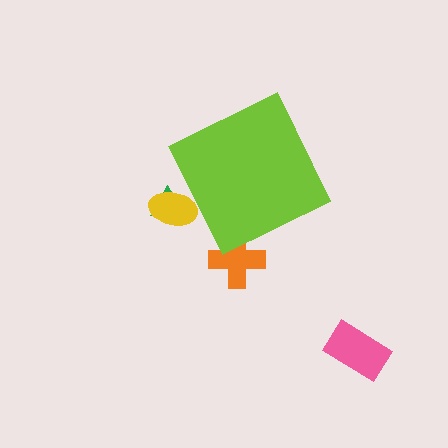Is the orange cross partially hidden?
Yes, the orange cross is partially hidden behind the lime diamond.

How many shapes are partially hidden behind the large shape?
3 shapes are partially hidden.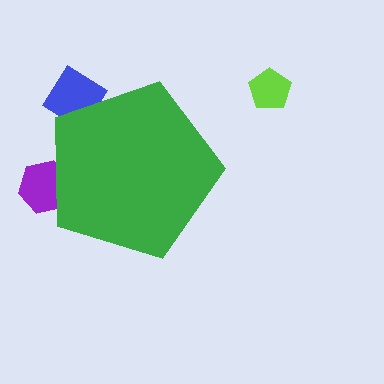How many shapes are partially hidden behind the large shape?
2 shapes are partially hidden.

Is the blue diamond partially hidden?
Yes, the blue diamond is partially hidden behind the green pentagon.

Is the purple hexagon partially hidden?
Yes, the purple hexagon is partially hidden behind the green pentagon.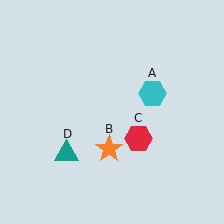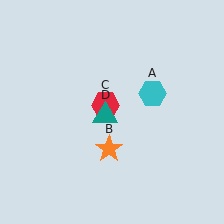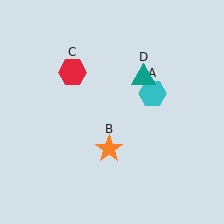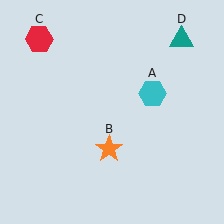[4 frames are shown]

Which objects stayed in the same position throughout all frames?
Cyan hexagon (object A) and orange star (object B) remained stationary.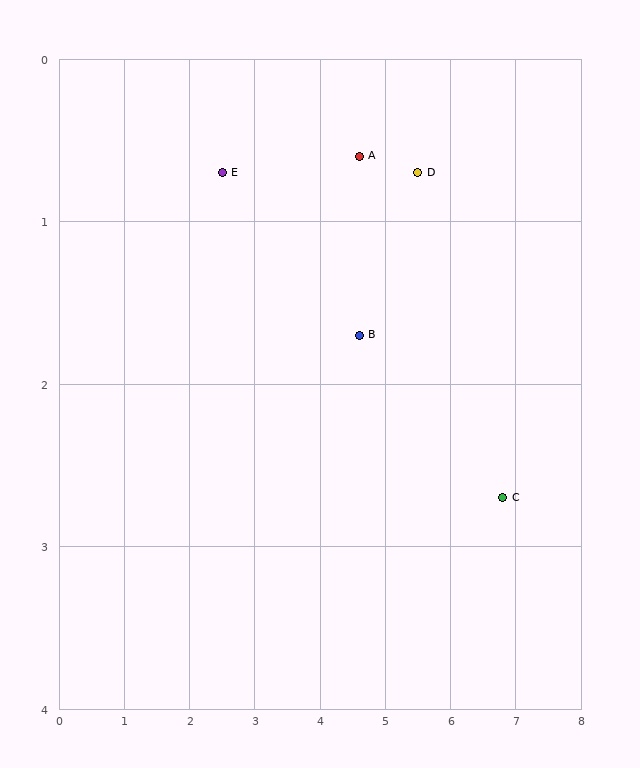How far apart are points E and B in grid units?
Points E and B are about 2.3 grid units apart.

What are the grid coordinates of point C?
Point C is at approximately (6.8, 2.7).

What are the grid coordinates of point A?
Point A is at approximately (4.6, 0.6).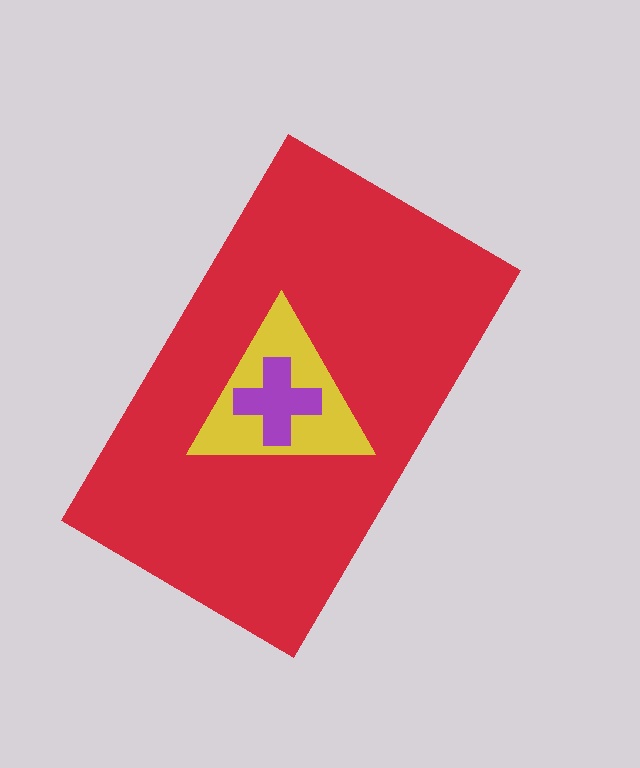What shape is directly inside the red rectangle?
The yellow triangle.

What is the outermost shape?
The red rectangle.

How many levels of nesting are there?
3.